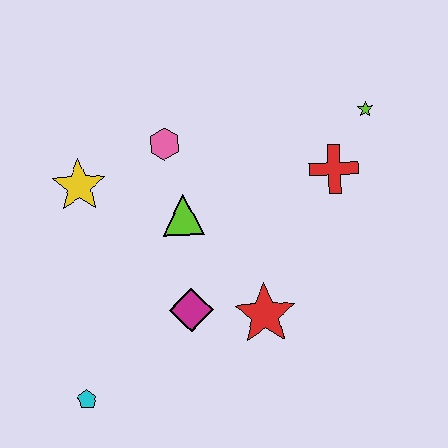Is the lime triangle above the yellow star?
No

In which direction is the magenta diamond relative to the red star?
The magenta diamond is to the left of the red star.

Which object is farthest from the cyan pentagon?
The lime star is farthest from the cyan pentagon.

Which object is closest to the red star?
The magenta diamond is closest to the red star.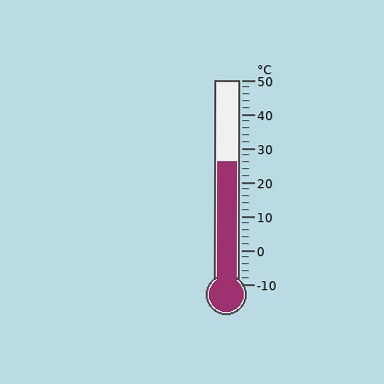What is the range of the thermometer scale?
The thermometer scale ranges from -10°C to 50°C.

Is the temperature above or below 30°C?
The temperature is below 30°C.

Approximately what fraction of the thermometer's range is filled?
The thermometer is filled to approximately 60% of its range.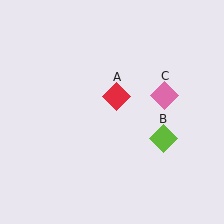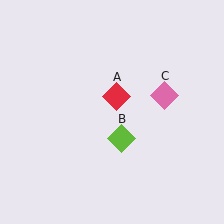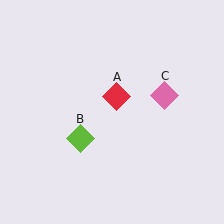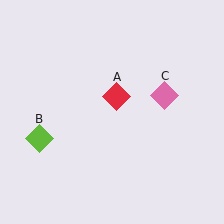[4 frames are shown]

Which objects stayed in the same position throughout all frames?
Red diamond (object A) and pink diamond (object C) remained stationary.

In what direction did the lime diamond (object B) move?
The lime diamond (object B) moved left.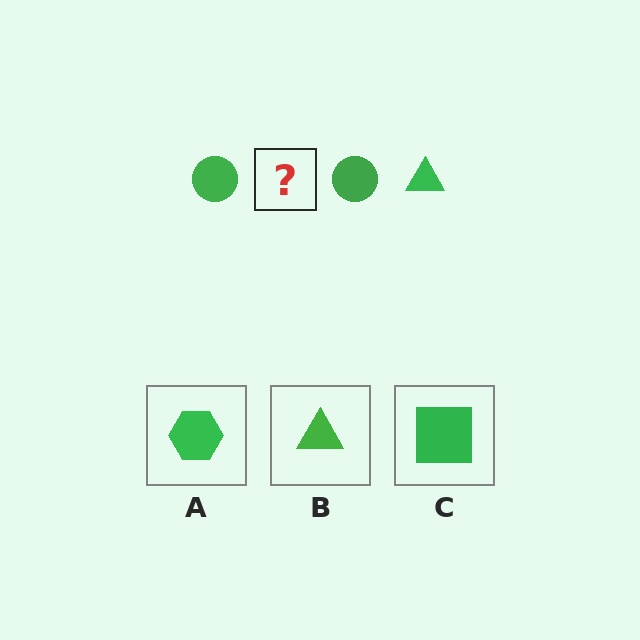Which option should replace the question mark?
Option B.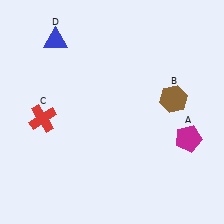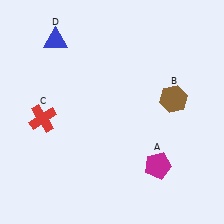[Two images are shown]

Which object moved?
The magenta pentagon (A) moved left.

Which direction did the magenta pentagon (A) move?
The magenta pentagon (A) moved left.